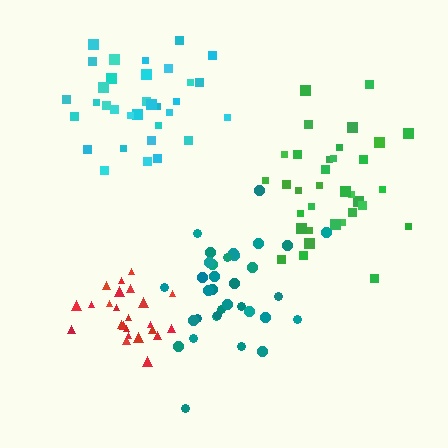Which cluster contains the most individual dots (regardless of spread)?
Green (34).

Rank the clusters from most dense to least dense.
cyan, red, teal, green.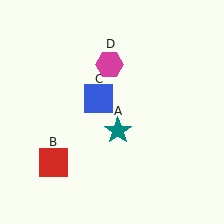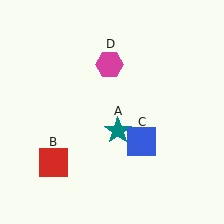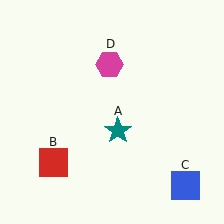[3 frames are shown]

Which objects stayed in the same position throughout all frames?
Teal star (object A) and red square (object B) and magenta hexagon (object D) remained stationary.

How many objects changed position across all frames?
1 object changed position: blue square (object C).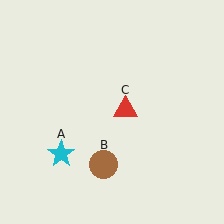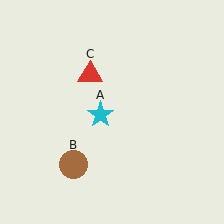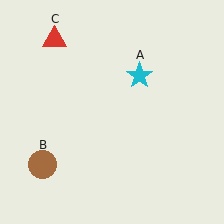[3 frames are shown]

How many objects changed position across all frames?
3 objects changed position: cyan star (object A), brown circle (object B), red triangle (object C).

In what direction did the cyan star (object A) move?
The cyan star (object A) moved up and to the right.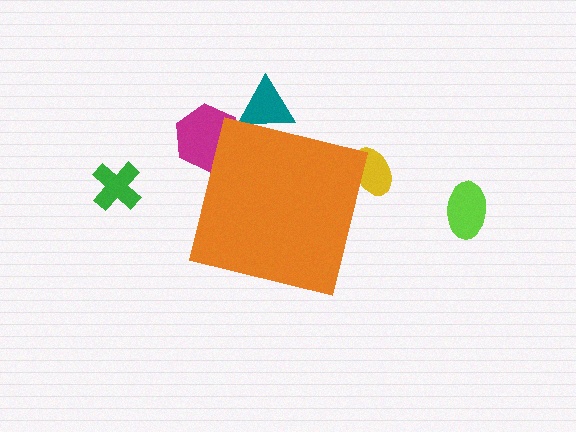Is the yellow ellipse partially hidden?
Yes, the yellow ellipse is partially hidden behind the orange square.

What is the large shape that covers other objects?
An orange square.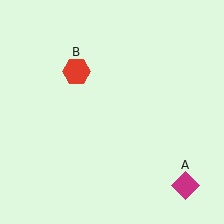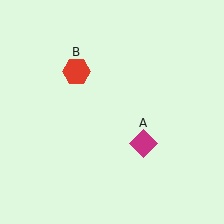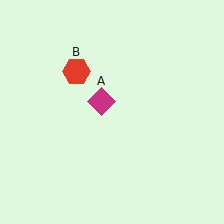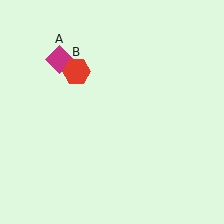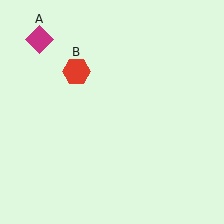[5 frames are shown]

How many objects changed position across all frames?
1 object changed position: magenta diamond (object A).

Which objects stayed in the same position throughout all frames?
Red hexagon (object B) remained stationary.